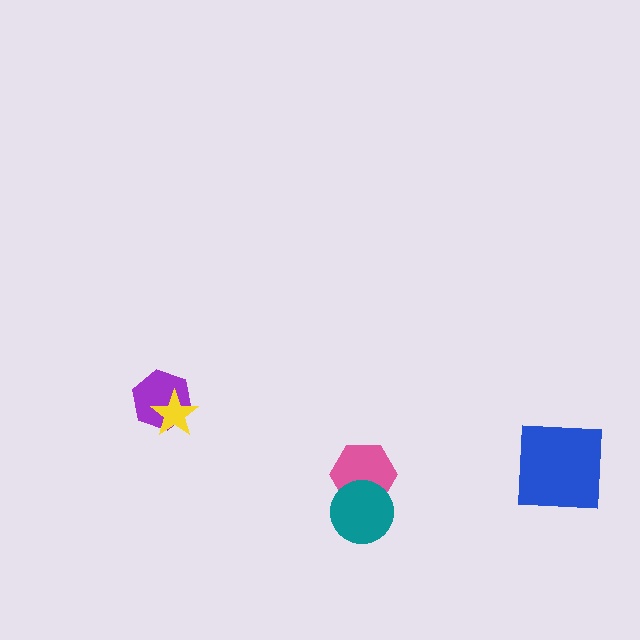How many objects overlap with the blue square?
0 objects overlap with the blue square.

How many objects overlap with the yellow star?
1 object overlaps with the yellow star.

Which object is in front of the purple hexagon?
The yellow star is in front of the purple hexagon.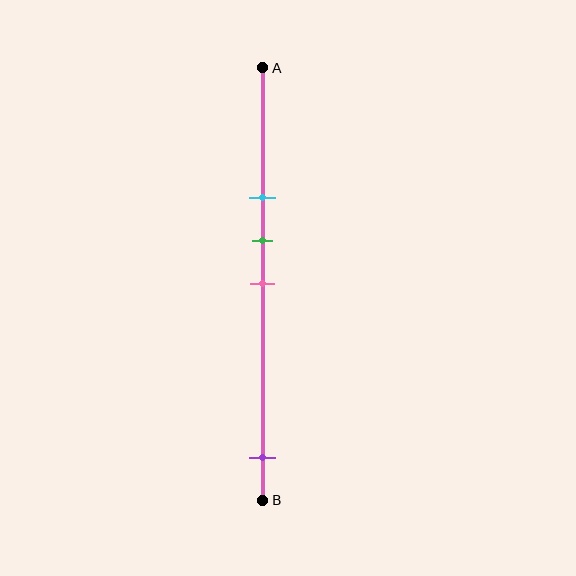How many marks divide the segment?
There are 4 marks dividing the segment.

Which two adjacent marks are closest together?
The green and pink marks are the closest adjacent pair.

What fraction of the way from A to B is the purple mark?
The purple mark is approximately 90% (0.9) of the way from A to B.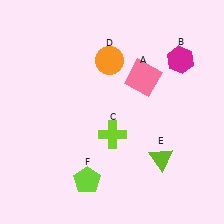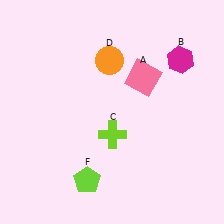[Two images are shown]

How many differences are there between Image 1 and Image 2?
There is 1 difference between the two images.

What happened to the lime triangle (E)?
The lime triangle (E) was removed in Image 2. It was in the bottom-right area of Image 1.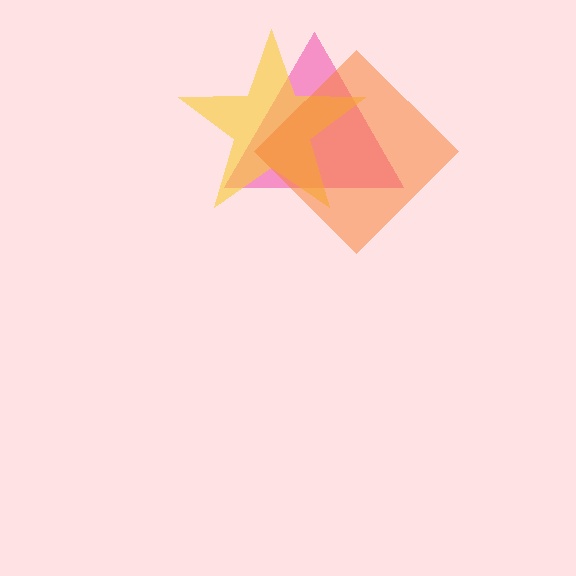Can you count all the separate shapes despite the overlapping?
Yes, there are 3 separate shapes.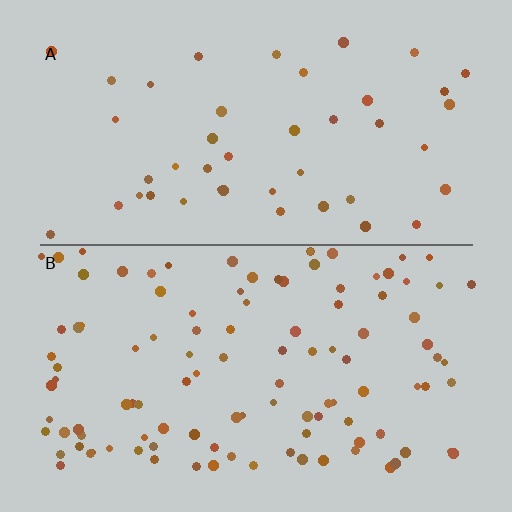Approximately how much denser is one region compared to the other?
Approximately 2.4× — region B over region A.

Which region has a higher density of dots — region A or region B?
B (the bottom).